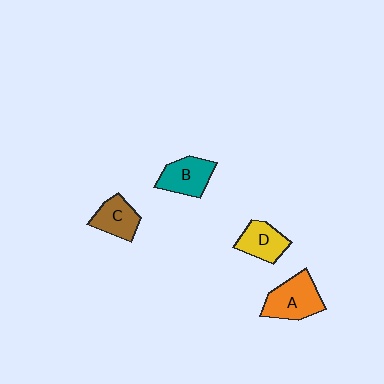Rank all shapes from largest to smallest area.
From largest to smallest: A (orange), B (teal), D (yellow), C (brown).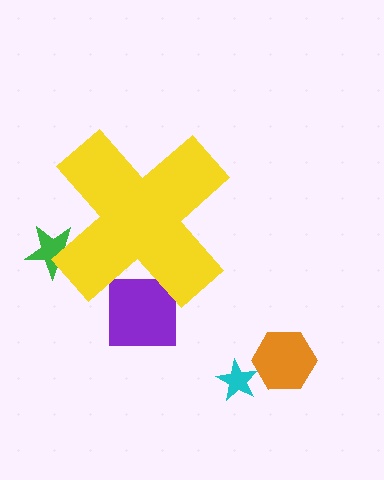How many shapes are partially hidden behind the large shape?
2 shapes are partially hidden.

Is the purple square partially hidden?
Yes, the purple square is partially hidden behind the yellow cross.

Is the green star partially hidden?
Yes, the green star is partially hidden behind the yellow cross.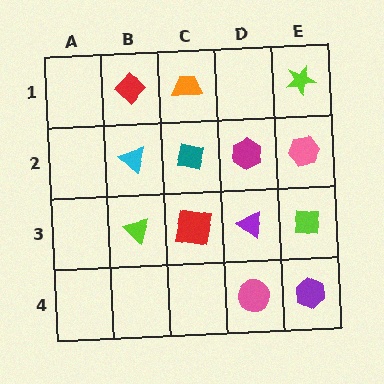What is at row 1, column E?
A lime star.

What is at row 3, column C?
A red square.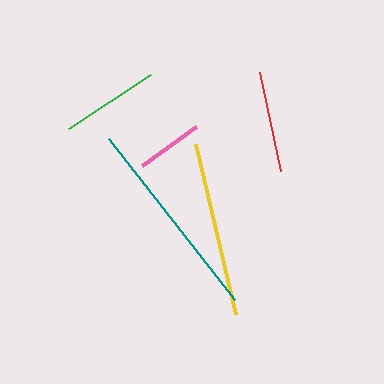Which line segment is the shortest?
The pink line is the shortest at approximately 67 pixels.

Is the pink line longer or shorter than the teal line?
The teal line is longer than the pink line.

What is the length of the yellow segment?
The yellow segment is approximately 174 pixels long.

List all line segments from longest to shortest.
From longest to shortest: teal, yellow, red, green, pink.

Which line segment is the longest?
The teal line is the longest at approximately 205 pixels.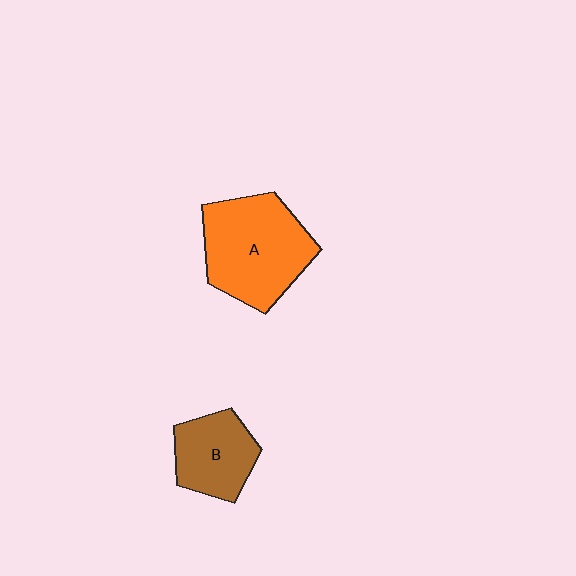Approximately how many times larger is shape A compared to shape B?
Approximately 1.6 times.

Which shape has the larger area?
Shape A (orange).